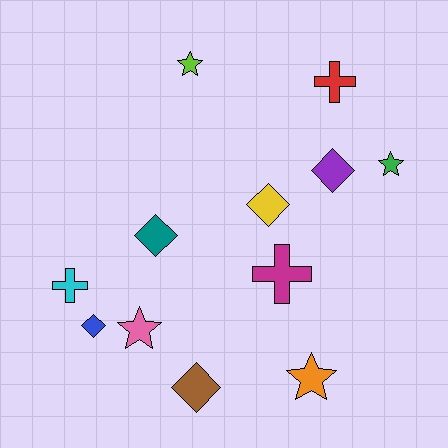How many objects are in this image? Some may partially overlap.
There are 12 objects.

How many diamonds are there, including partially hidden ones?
There are 5 diamonds.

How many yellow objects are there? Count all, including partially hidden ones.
There is 1 yellow object.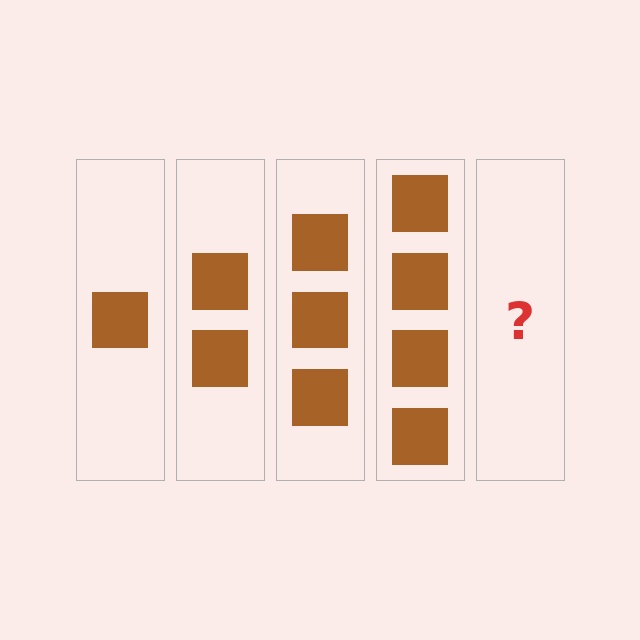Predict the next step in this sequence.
The next step is 5 squares.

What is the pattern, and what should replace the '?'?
The pattern is that each step adds one more square. The '?' should be 5 squares.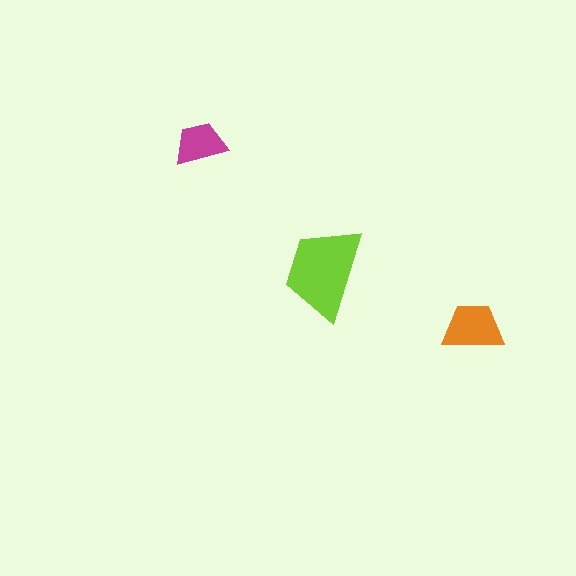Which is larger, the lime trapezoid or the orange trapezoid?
The lime one.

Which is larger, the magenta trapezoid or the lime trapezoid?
The lime one.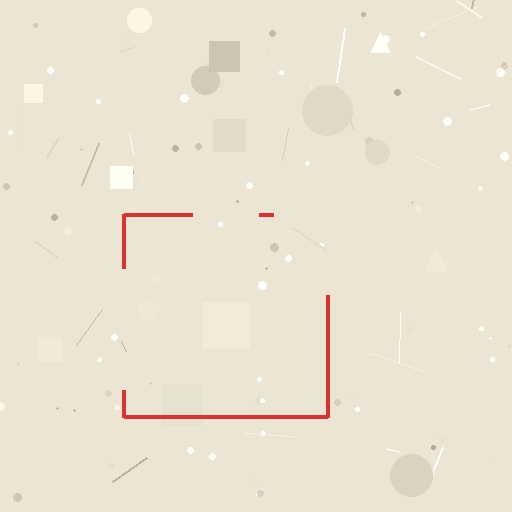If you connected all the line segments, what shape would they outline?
They would outline a square.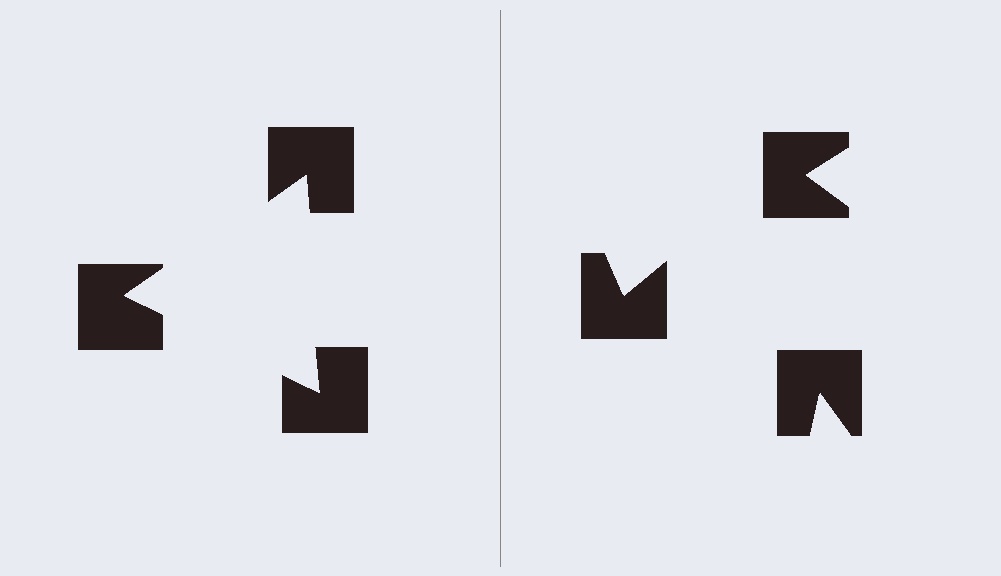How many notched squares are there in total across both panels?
6 — 3 on each side.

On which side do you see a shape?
An illusory triangle appears on the left side. On the right side the wedge cuts are rotated, so no coherent shape forms.